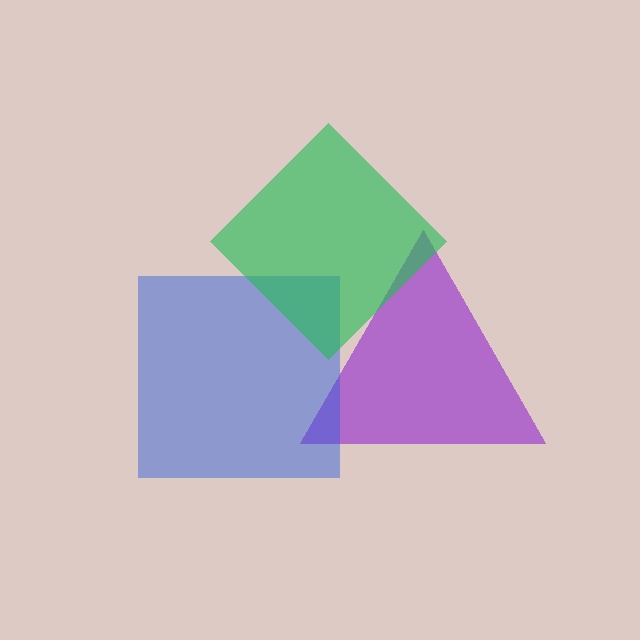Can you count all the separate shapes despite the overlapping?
Yes, there are 3 separate shapes.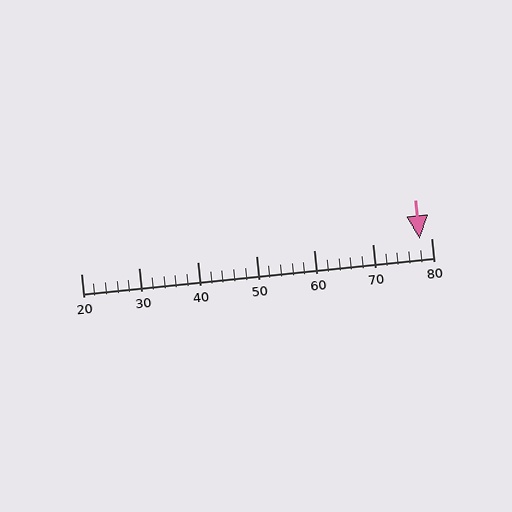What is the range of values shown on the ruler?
The ruler shows values from 20 to 80.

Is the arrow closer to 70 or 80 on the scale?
The arrow is closer to 80.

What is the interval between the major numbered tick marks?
The major tick marks are spaced 10 units apart.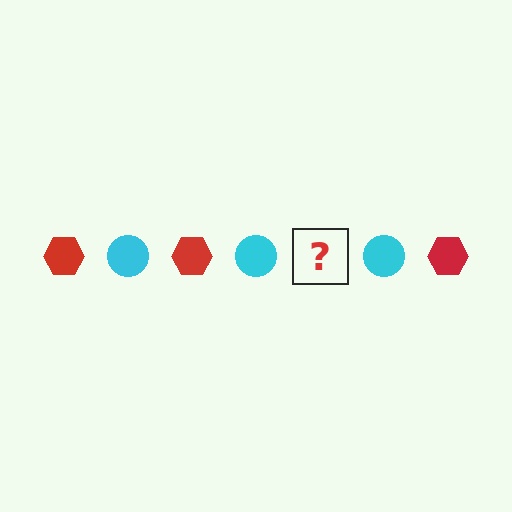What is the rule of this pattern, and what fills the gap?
The rule is that the pattern alternates between red hexagon and cyan circle. The gap should be filled with a red hexagon.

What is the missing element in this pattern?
The missing element is a red hexagon.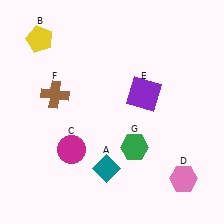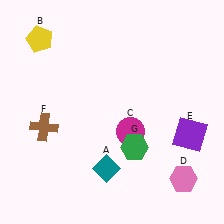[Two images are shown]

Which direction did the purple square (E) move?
The purple square (E) moved right.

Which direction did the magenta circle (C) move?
The magenta circle (C) moved right.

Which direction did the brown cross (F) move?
The brown cross (F) moved down.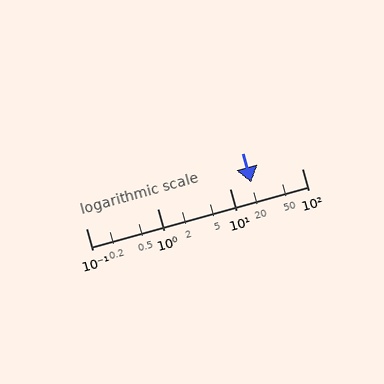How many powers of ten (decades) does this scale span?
The scale spans 3 decades, from 0.1 to 100.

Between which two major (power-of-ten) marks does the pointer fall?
The pointer is between 10 and 100.